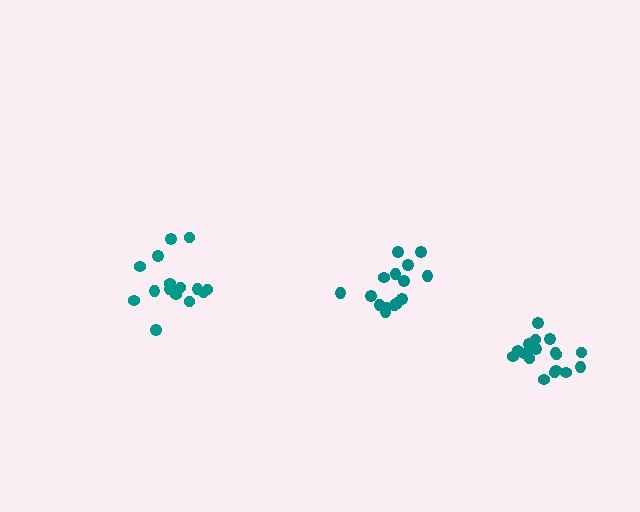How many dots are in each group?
Group 1: 15 dots, Group 2: 15 dots, Group 3: 18 dots (48 total).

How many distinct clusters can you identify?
There are 3 distinct clusters.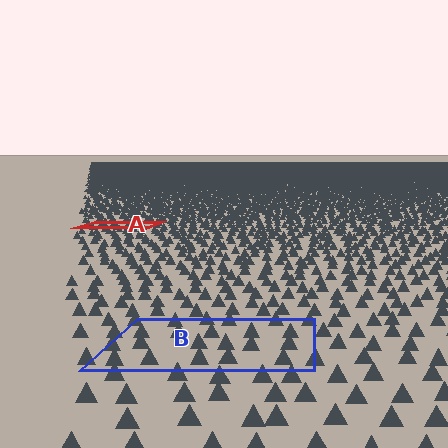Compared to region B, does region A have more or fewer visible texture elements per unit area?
Region A has more texture elements per unit area — they are packed more densely because it is farther away.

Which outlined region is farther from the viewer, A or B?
Region A is farther from the viewer — the texture elements inside it appear smaller and more densely packed.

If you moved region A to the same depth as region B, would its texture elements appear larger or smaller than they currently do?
They would appear larger. At a closer depth, the same texture elements are projected at a bigger on-screen size.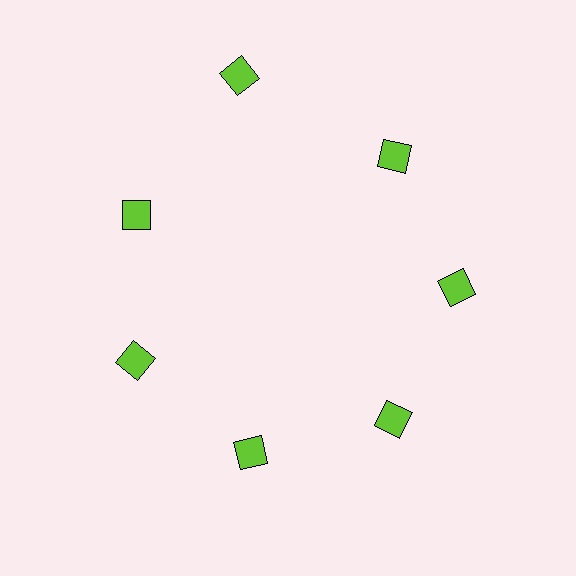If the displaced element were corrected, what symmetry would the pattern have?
It would have 7-fold rotational symmetry — the pattern would map onto itself every 51 degrees.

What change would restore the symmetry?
The symmetry would be restored by moving it inward, back onto the ring so that all 7 squares sit at equal angles and equal distance from the center.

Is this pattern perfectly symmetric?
No. The 7 lime squares are arranged in a ring, but one element near the 12 o'clock position is pushed outward from the center, breaking the 7-fold rotational symmetry.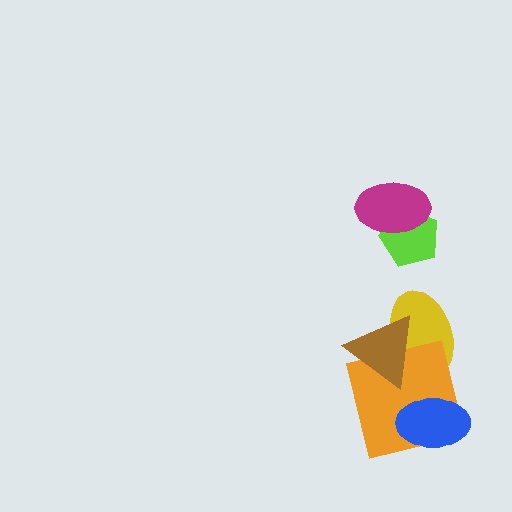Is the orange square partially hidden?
Yes, it is partially covered by another shape.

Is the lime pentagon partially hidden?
Yes, it is partially covered by another shape.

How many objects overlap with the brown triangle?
2 objects overlap with the brown triangle.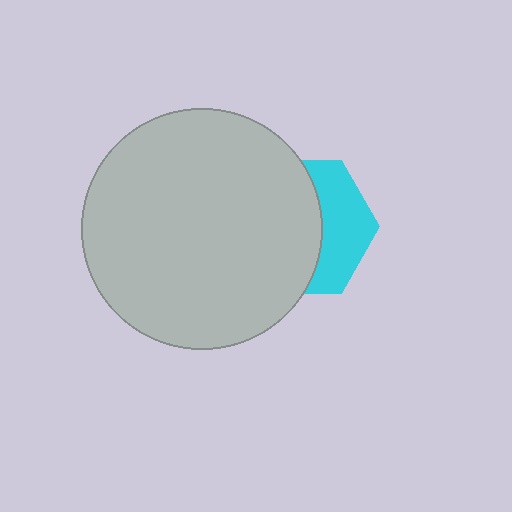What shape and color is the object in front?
The object in front is a light gray circle.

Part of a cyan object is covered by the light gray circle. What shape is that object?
It is a hexagon.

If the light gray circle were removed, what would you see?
You would see the complete cyan hexagon.